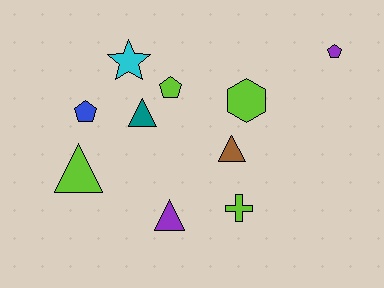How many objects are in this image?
There are 10 objects.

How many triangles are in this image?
There are 4 triangles.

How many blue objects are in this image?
There is 1 blue object.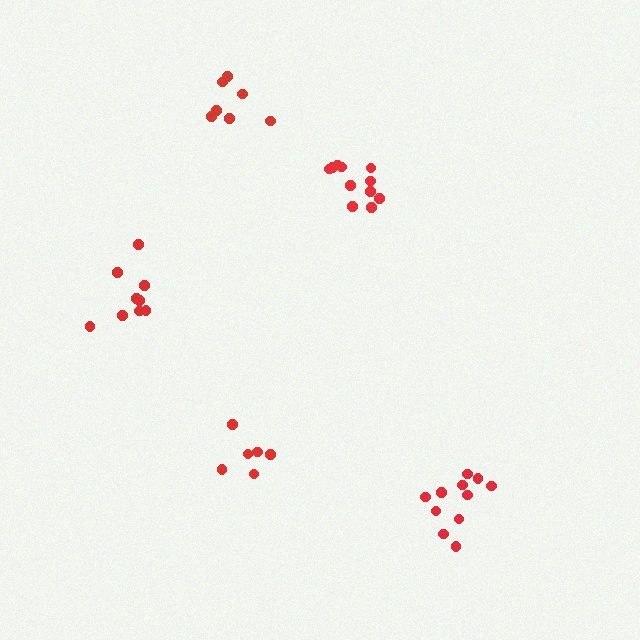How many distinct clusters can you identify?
There are 5 distinct clusters.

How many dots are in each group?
Group 1: 6 dots, Group 2: 11 dots, Group 3: 11 dots, Group 4: 7 dots, Group 5: 9 dots (44 total).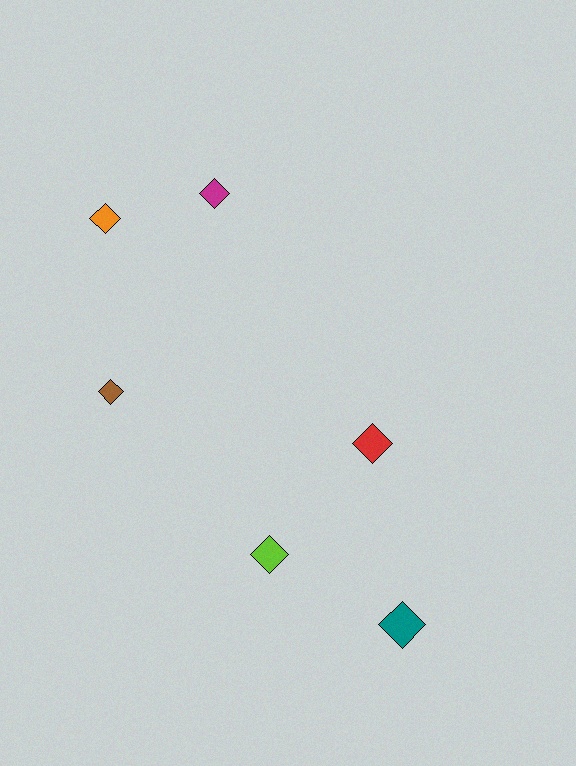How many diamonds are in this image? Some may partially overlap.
There are 6 diamonds.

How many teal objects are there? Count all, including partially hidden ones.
There is 1 teal object.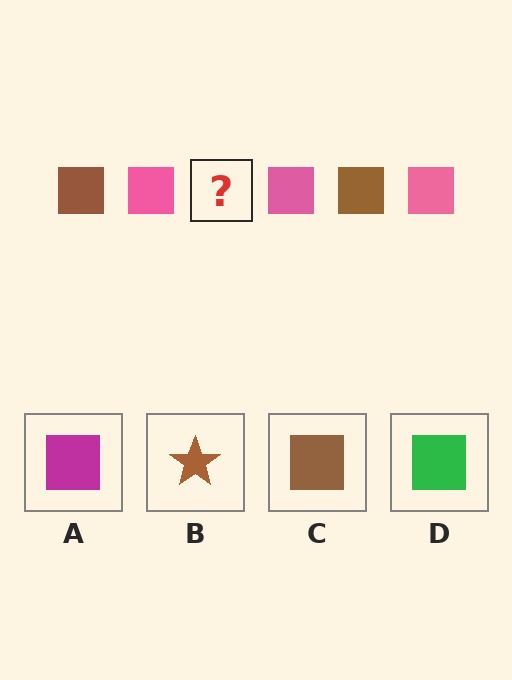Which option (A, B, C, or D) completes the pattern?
C.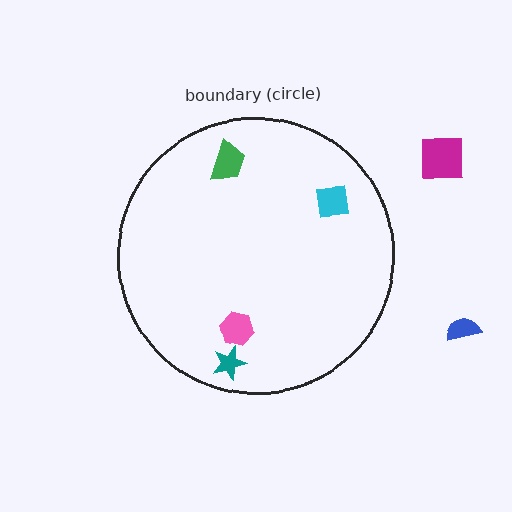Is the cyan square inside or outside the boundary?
Inside.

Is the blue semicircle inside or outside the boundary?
Outside.